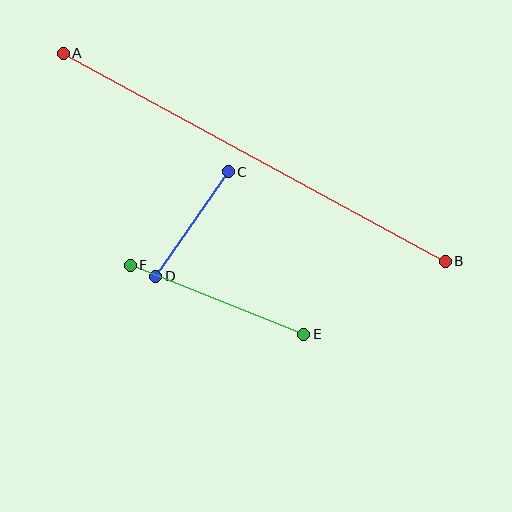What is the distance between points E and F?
The distance is approximately 187 pixels.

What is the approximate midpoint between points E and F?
The midpoint is at approximately (217, 300) pixels.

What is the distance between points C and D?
The distance is approximately 127 pixels.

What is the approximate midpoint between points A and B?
The midpoint is at approximately (254, 157) pixels.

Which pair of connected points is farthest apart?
Points A and B are farthest apart.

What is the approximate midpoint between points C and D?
The midpoint is at approximately (192, 224) pixels.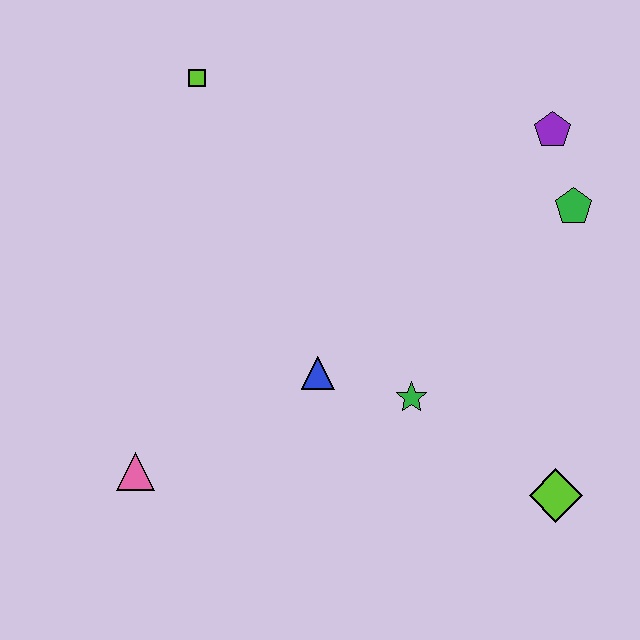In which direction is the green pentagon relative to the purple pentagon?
The green pentagon is below the purple pentagon.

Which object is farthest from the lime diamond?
The lime square is farthest from the lime diamond.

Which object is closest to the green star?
The blue triangle is closest to the green star.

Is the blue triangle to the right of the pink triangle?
Yes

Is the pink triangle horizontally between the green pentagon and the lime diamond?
No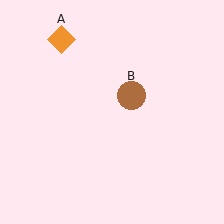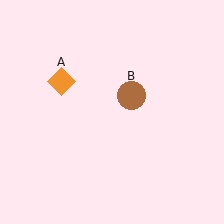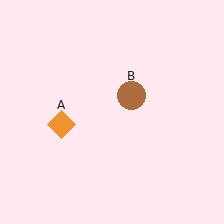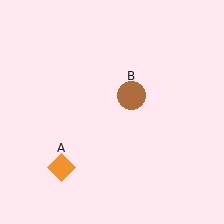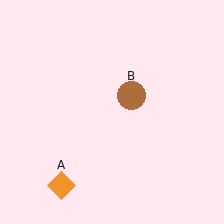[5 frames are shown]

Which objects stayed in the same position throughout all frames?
Brown circle (object B) remained stationary.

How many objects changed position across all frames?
1 object changed position: orange diamond (object A).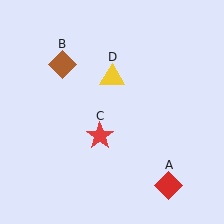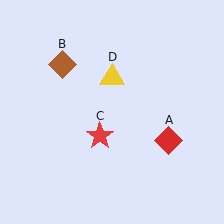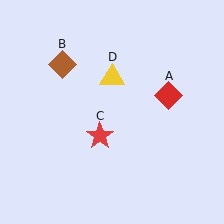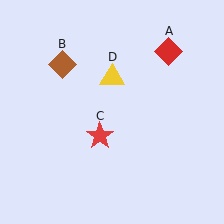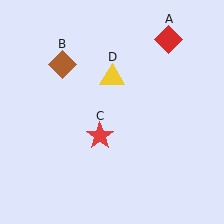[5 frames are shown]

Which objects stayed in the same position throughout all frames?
Brown diamond (object B) and red star (object C) and yellow triangle (object D) remained stationary.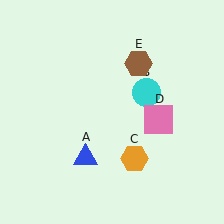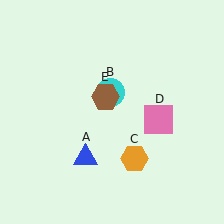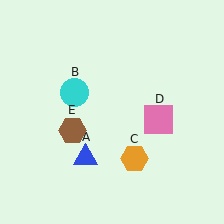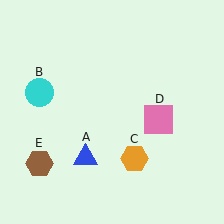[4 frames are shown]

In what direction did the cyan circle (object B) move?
The cyan circle (object B) moved left.